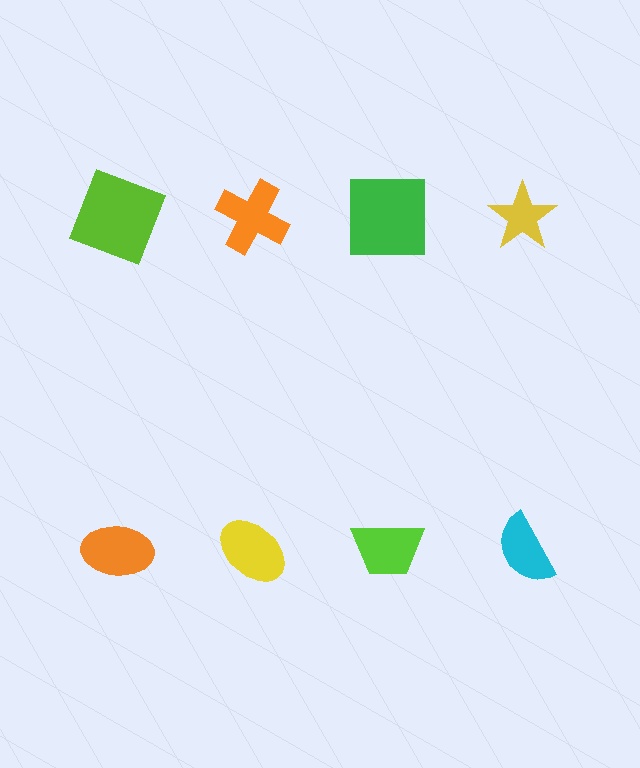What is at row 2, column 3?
A lime trapezoid.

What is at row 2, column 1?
An orange ellipse.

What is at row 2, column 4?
A cyan semicircle.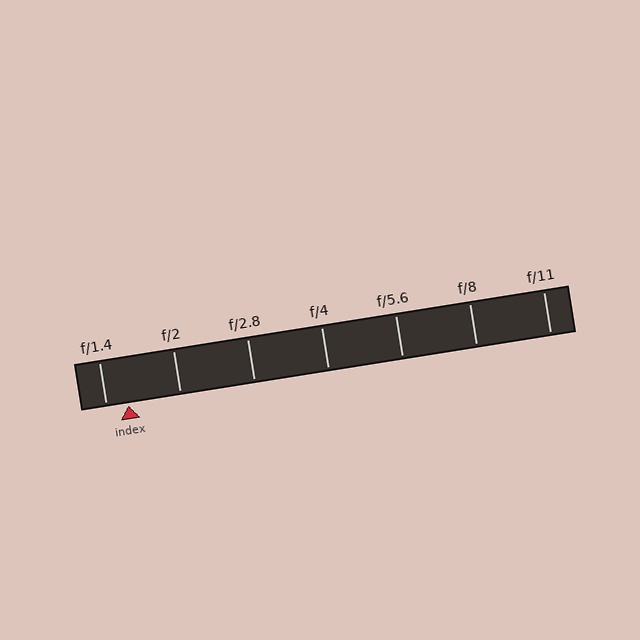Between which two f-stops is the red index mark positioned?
The index mark is between f/1.4 and f/2.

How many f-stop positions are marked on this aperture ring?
There are 7 f-stop positions marked.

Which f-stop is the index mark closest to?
The index mark is closest to f/1.4.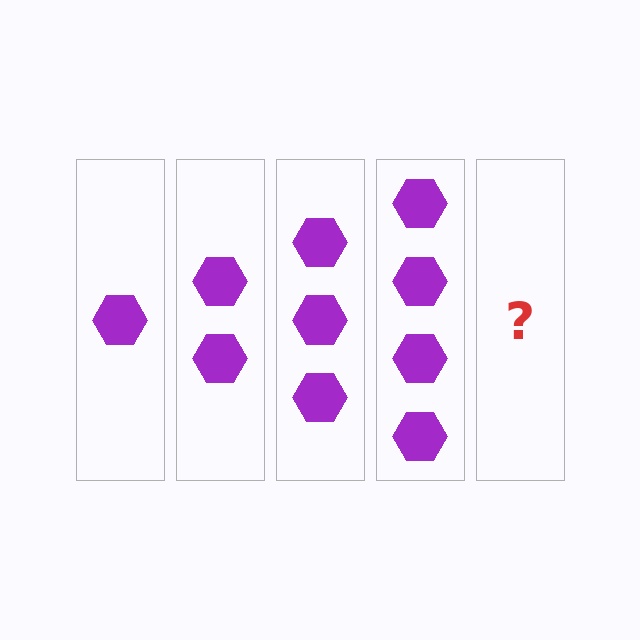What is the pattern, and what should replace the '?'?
The pattern is that each step adds one more hexagon. The '?' should be 5 hexagons.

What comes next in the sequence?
The next element should be 5 hexagons.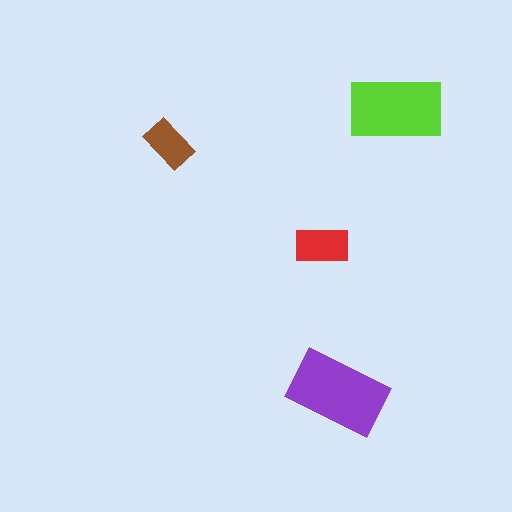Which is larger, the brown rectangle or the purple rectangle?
The purple one.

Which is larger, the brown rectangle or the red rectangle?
The red one.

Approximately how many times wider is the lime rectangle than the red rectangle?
About 2 times wider.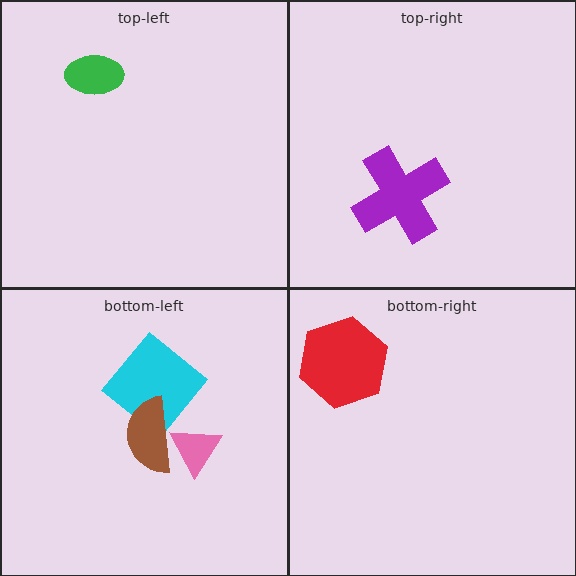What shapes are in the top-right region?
The purple cross.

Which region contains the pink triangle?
The bottom-left region.